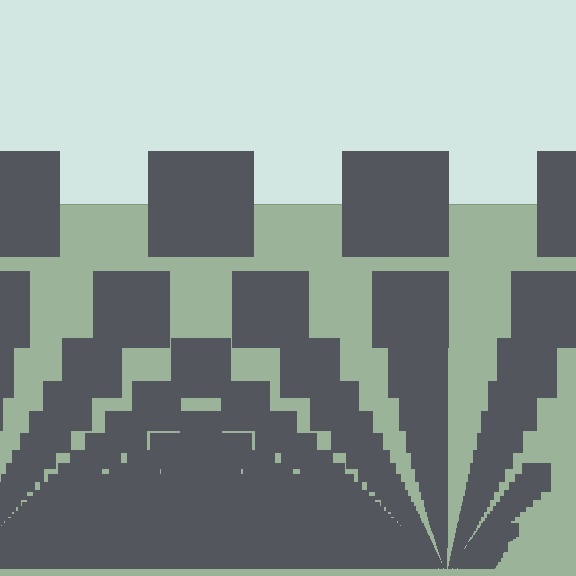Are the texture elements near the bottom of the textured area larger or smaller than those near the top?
Smaller. The gradient is inverted — elements near the bottom are smaller and denser.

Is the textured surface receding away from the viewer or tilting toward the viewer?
The surface appears to tilt toward the viewer. Texture elements get larger and sparser toward the top.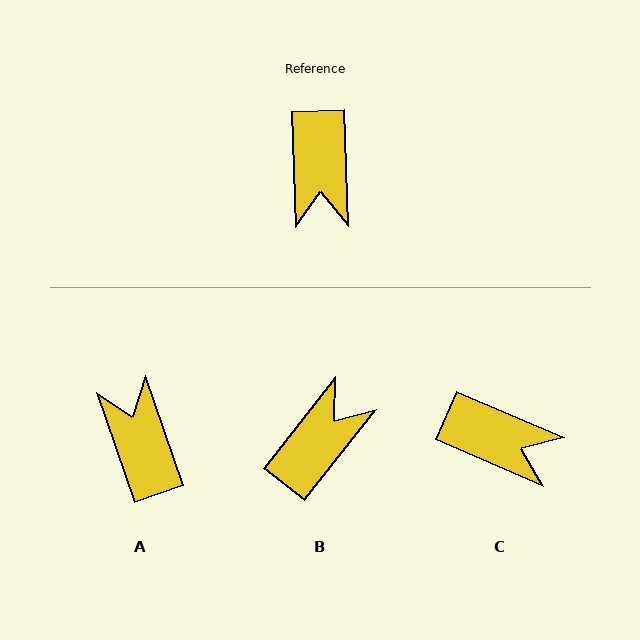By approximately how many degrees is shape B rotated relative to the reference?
Approximately 140 degrees counter-clockwise.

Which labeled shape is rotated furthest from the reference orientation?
A, about 163 degrees away.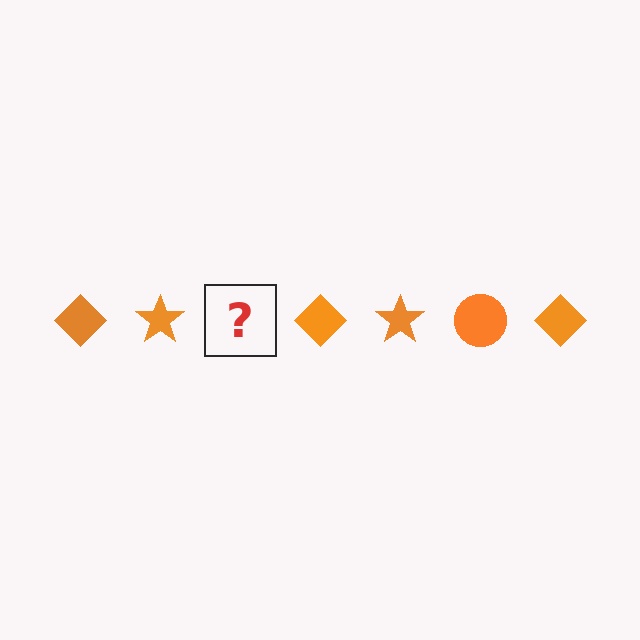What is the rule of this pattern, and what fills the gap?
The rule is that the pattern cycles through diamond, star, circle shapes in orange. The gap should be filled with an orange circle.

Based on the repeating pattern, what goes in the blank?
The blank should be an orange circle.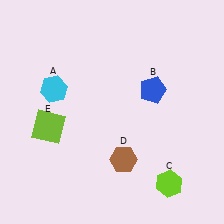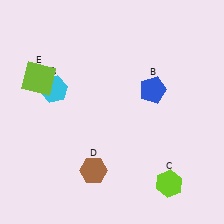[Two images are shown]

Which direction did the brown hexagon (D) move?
The brown hexagon (D) moved left.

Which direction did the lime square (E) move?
The lime square (E) moved up.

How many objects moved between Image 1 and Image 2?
2 objects moved between the two images.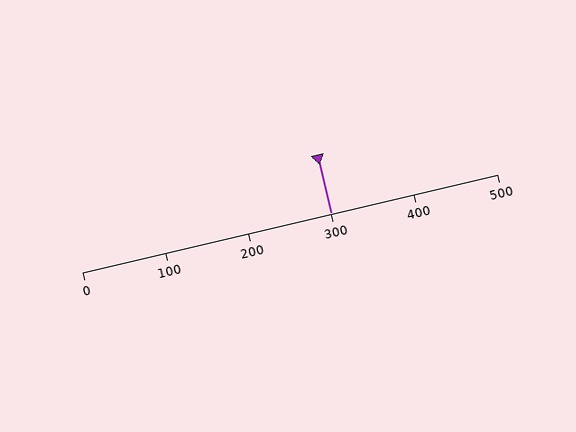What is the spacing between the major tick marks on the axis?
The major ticks are spaced 100 apart.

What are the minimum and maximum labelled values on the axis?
The axis runs from 0 to 500.